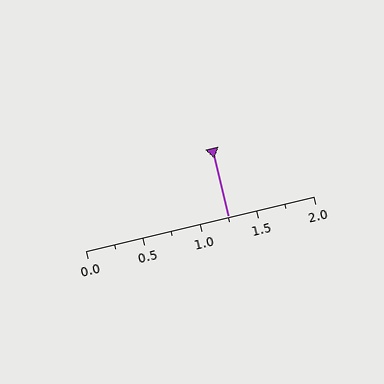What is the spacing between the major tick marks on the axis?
The major ticks are spaced 0.5 apart.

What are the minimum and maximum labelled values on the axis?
The axis runs from 0.0 to 2.0.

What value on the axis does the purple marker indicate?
The marker indicates approximately 1.25.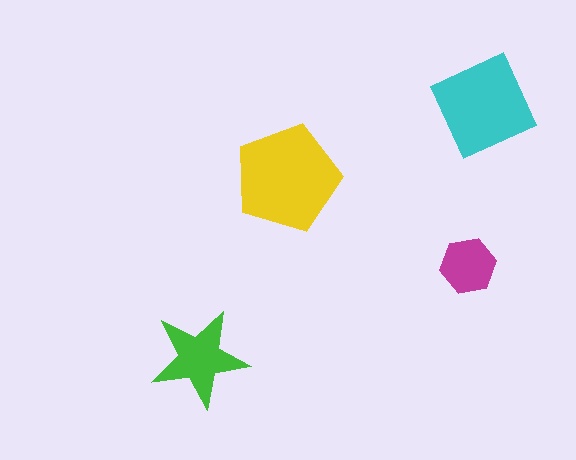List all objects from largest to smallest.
The yellow pentagon, the cyan square, the green star, the magenta hexagon.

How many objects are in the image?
There are 4 objects in the image.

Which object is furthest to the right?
The cyan square is rightmost.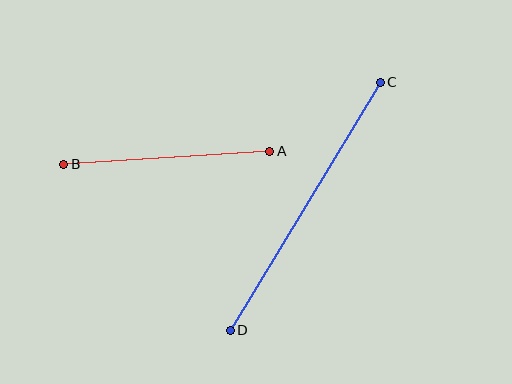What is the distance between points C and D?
The distance is approximately 290 pixels.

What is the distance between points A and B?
The distance is approximately 207 pixels.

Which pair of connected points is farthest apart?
Points C and D are farthest apart.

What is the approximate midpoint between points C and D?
The midpoint is at approximately (305, 206) pixels.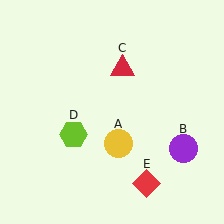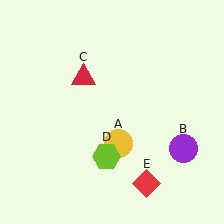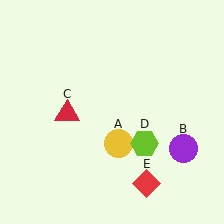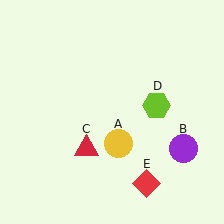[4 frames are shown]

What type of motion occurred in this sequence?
The red triangle (object C), lime hexagon (object D) rotated counterclockwise around the center of the scene.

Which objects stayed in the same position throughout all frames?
Yellow circle (object A) and purple circle (object B) and red diamond (object E) remained stationary.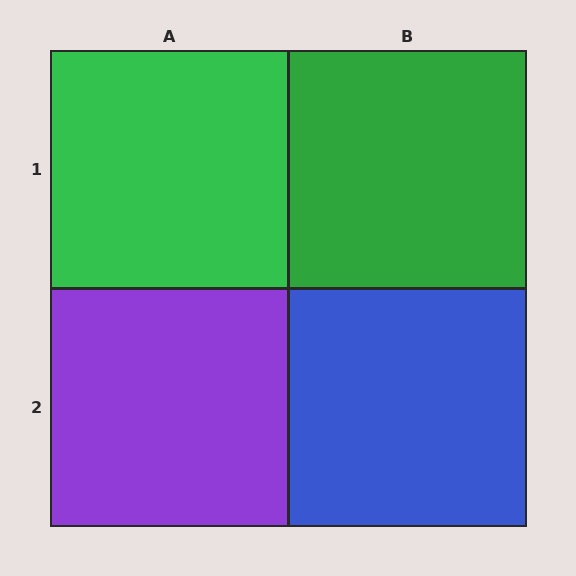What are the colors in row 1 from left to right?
Green, green.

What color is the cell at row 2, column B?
Blue.